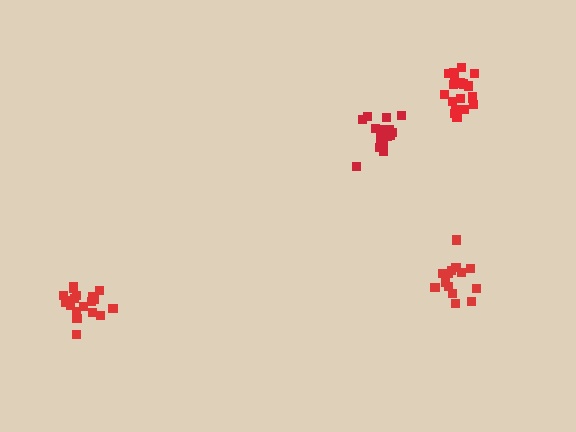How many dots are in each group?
Group 1: 20 dots, Group 2: 19 dots, Group 3: 20 dots, Group 4: 15 dots (74 total).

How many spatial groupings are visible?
There are 4 spatial groupings.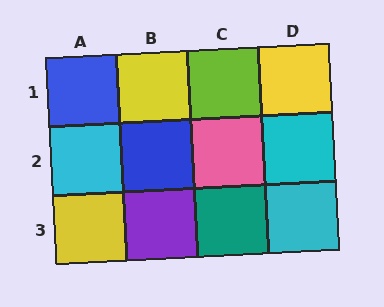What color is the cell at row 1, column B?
Yellow.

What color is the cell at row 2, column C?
Pink.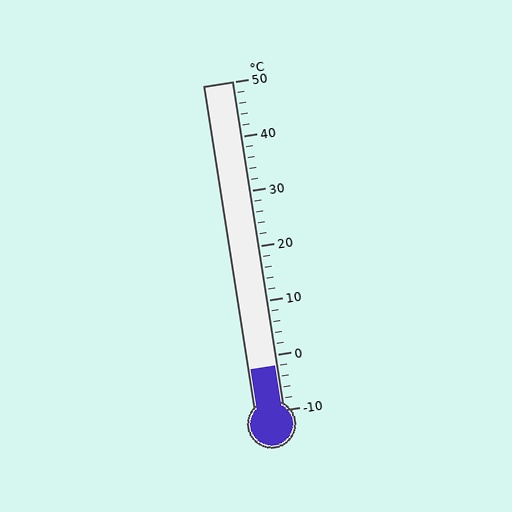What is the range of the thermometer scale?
The thermometer scale ranges from -10°C to 50°C.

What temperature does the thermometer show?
The thermometer shows approximately -2°C.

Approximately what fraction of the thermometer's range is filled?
The thermometer is filled to approximately 15% of its range.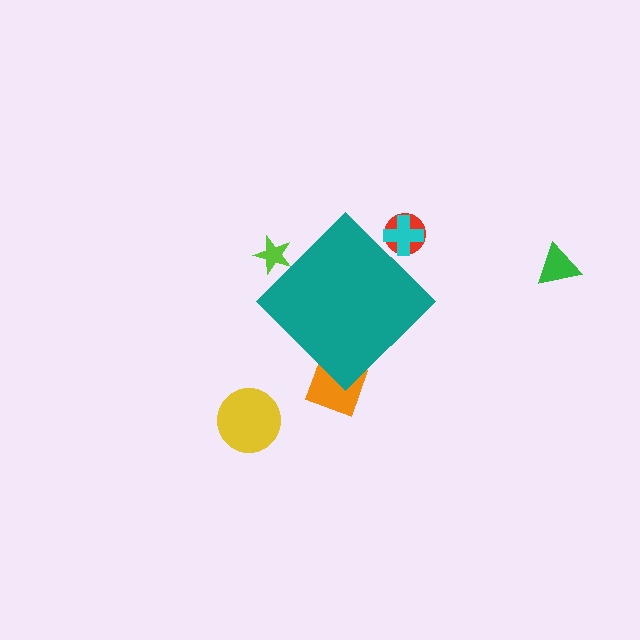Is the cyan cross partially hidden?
Yes, the cyan cross is partially hidden behind the teal diamond.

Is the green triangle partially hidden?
No, the green triangle is fully visible.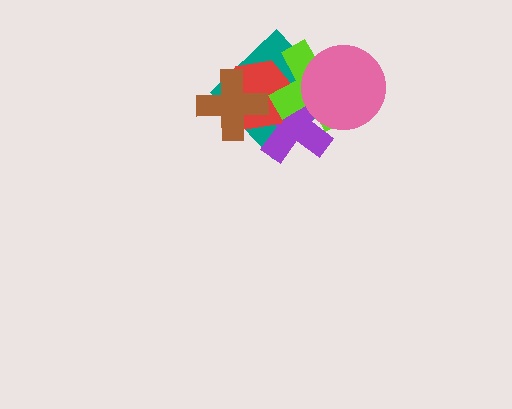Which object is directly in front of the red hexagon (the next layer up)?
The lime cross is directly in front of the red hexagon.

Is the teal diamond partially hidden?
Yes, it is partially covered by another shape.